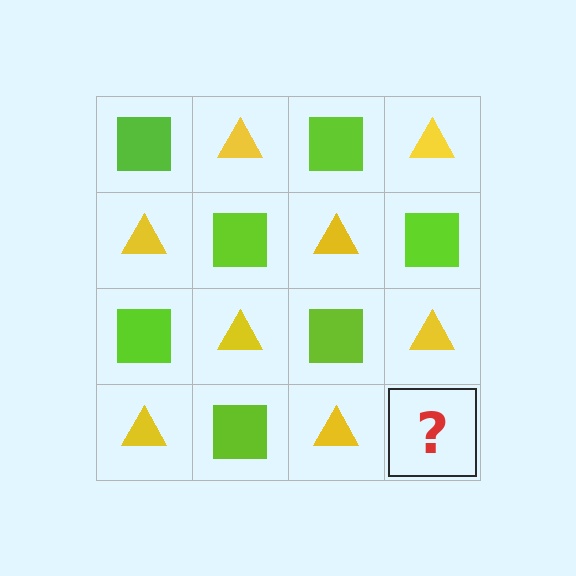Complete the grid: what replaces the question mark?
The question mark should be replaced with a lime square.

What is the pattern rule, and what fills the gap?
The rule is that it alternates lime square and yellow triangle in a checkerboard pattern. The gap should be filled with a lime square.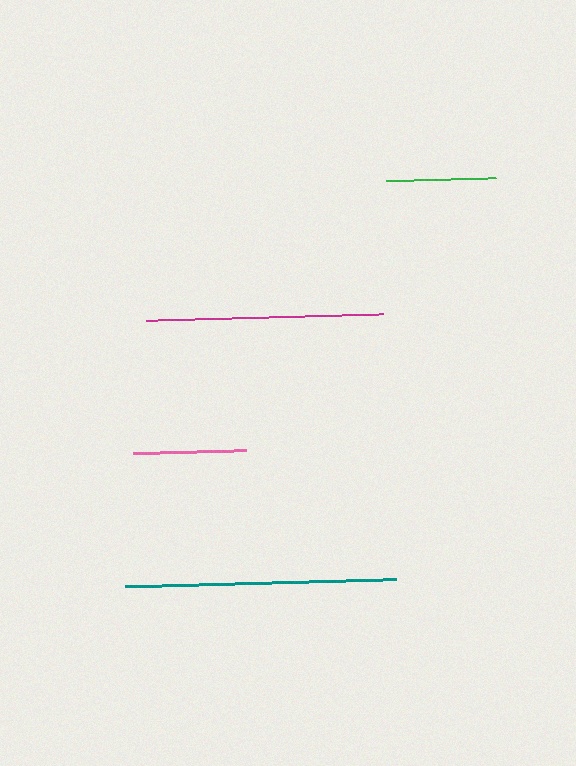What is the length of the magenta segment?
The magenta segment is approximately 237 pixels long.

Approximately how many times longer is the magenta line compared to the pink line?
The magenta line is approximately 2.1 times the length of the pink line.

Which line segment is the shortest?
The green line is the shortest at approximately 109 pixels.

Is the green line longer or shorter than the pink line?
The pink line is longer than the green line.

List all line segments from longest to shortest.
From longest to shortest: teal, magenta, pink, green.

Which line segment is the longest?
The teal line is the longest at approximately 272 pixels.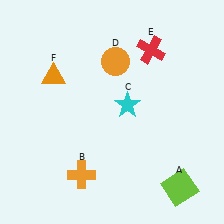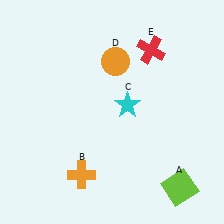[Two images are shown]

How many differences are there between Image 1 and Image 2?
There is 1 difference between the two images.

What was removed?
The orange triangle (F) was removed in Image 2.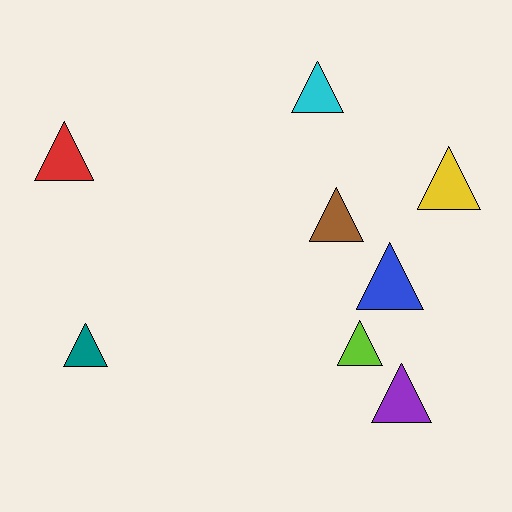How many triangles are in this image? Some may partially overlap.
There are 8 triangles.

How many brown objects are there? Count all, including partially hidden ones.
There is 1 brown object.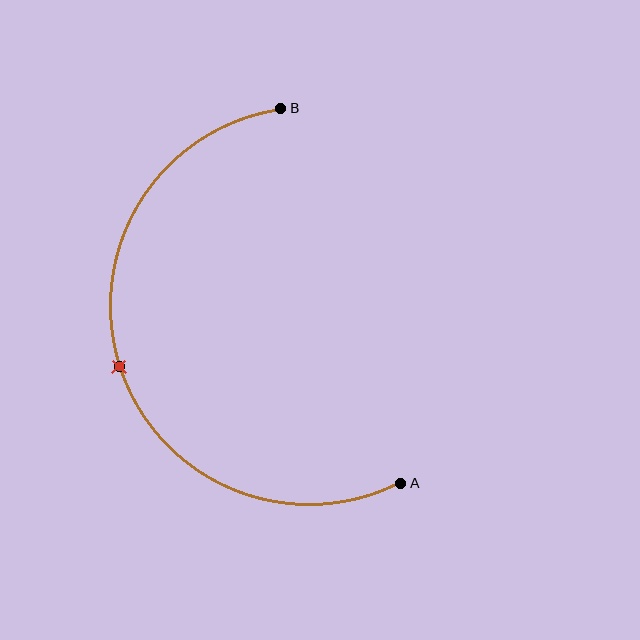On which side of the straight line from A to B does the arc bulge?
The arc bulges to the left of the straight line connecting A and B.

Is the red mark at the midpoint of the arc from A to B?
Yes. The red mark lies on the arc at equal arc-length from both A and B — it is the arc midpoint.